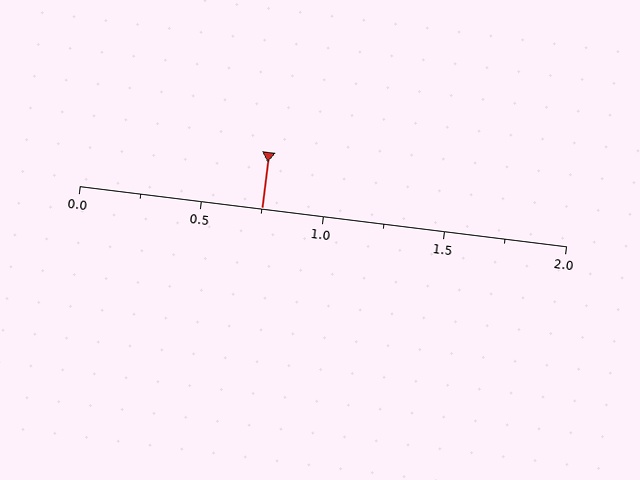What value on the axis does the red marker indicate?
The marker indicates approximately 0.75.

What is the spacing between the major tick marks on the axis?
The major ticks are spaced 0.5 apart.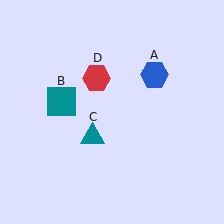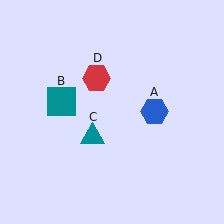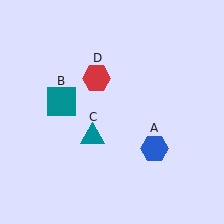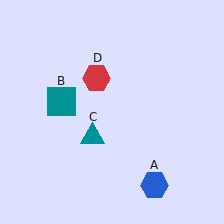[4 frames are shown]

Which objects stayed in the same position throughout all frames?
Teal square (object B) and teal triangle (object C) and red hexagon (object D) remained stationary.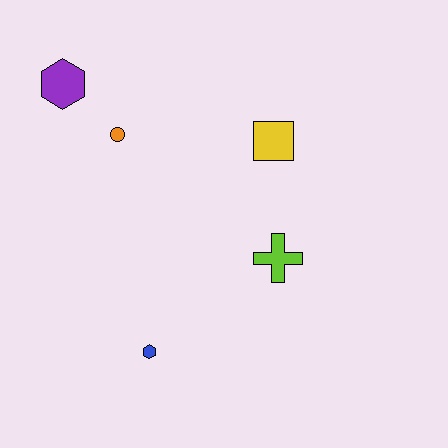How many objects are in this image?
There are 5 objects.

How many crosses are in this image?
There is 1 cross.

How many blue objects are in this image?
There is 1 blue object.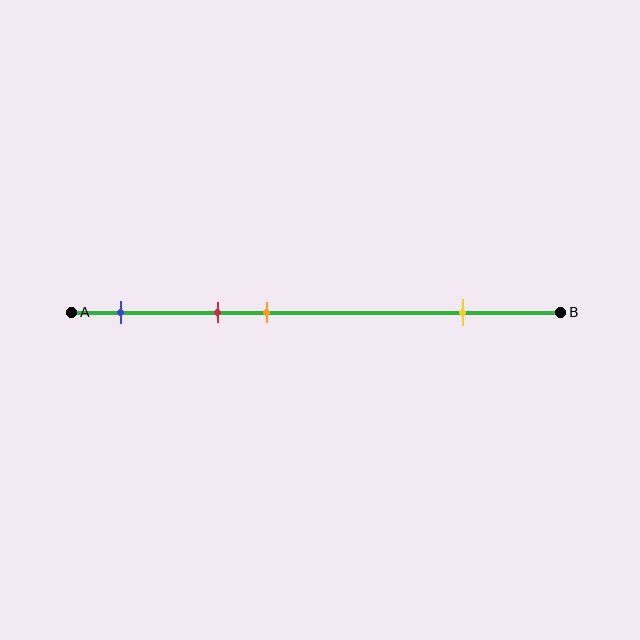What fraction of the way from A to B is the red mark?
The red mark is approximately 30% (0.3) of the way from A to B.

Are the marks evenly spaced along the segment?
No, the marks are not evenly spaced.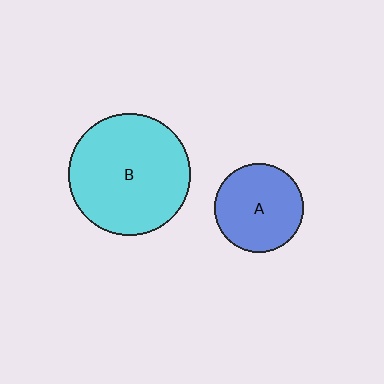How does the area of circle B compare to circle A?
Approximately 1.9 times.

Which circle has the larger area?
Circle B (cyan).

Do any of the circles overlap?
No, none of the circles overlap.